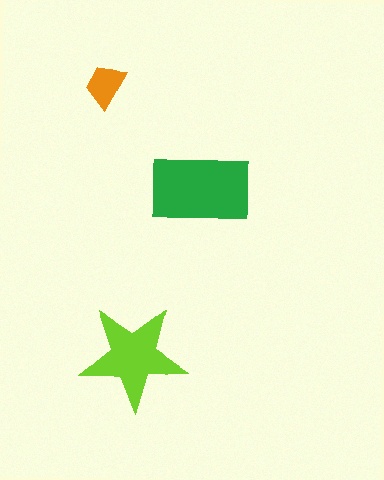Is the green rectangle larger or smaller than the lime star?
Larger.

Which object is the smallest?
The orange trapezoid.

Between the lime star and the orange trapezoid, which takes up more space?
The lime star.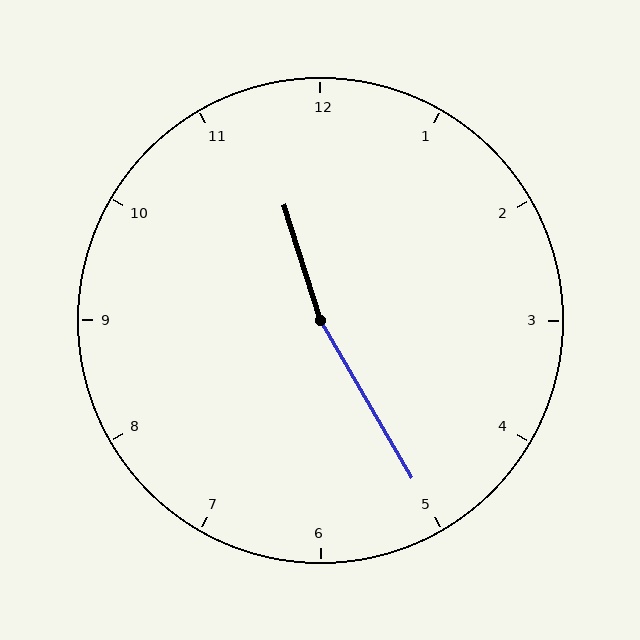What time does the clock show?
11:25.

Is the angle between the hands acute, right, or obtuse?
It is obtuse.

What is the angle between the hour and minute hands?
Approximately 168 degrees.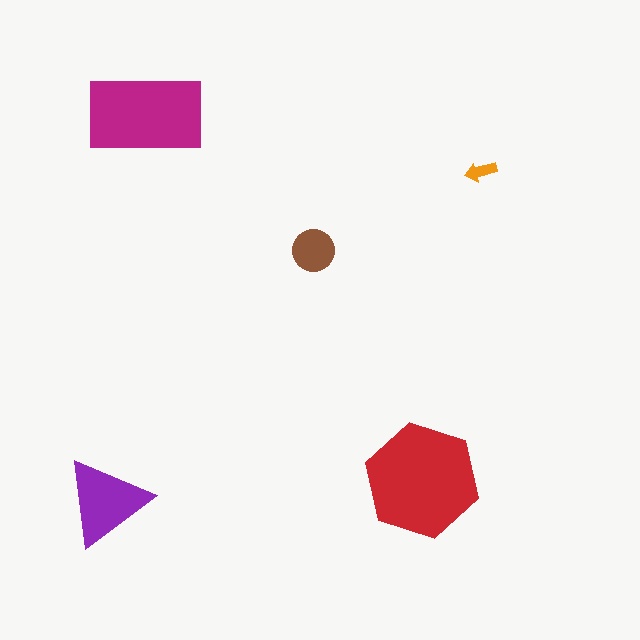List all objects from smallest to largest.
The orange arrow, the brown circle, the purple triangle, the magenta rectangle, the red hexagon.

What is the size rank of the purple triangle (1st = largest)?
3rd.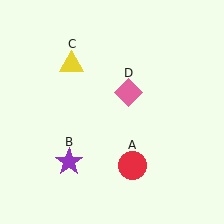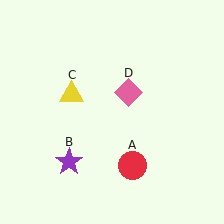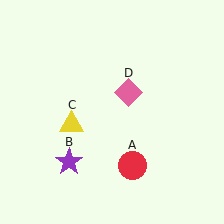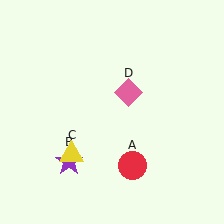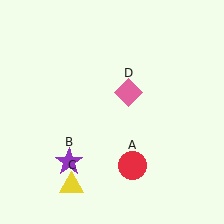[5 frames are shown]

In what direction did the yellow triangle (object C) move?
The yellow triangle (object C) moved down.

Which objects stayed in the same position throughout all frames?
Red circle (object A) and purple star (object B) and pink diamond (object D) remained stationary.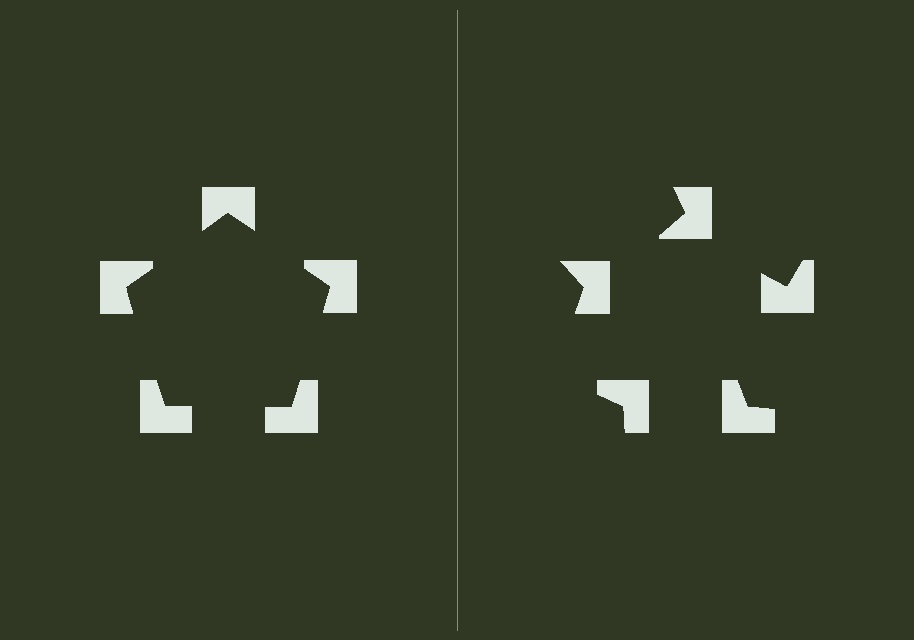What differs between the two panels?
The notched squares are positioned identically on both sides; only the wedge orientations differ. On the left they align to a pentagon; on the right they are misaligned.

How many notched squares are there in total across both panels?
10 — 5 on each side.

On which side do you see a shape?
An illusory pentagon appears on the left side. On the right side the wedge cuts are rotated, so no coherent shape forms.